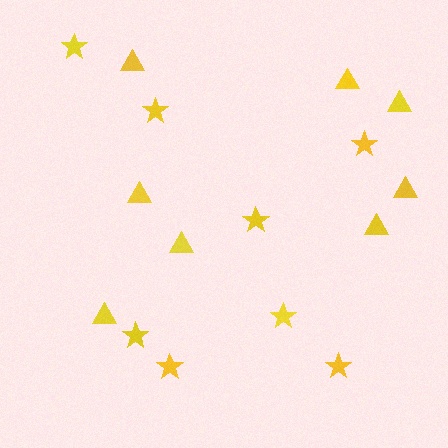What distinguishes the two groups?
There are 2 groups: one group of stars (8) and one group of triangles (8).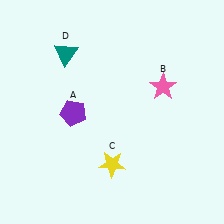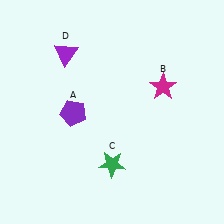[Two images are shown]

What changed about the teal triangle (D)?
In Image 1, D is teal. In Image 2, it changed to purple.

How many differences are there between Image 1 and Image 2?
There are 3 differences between the two images.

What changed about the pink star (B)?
In Image 1, B is pink. In Image 2, it changed to magenta.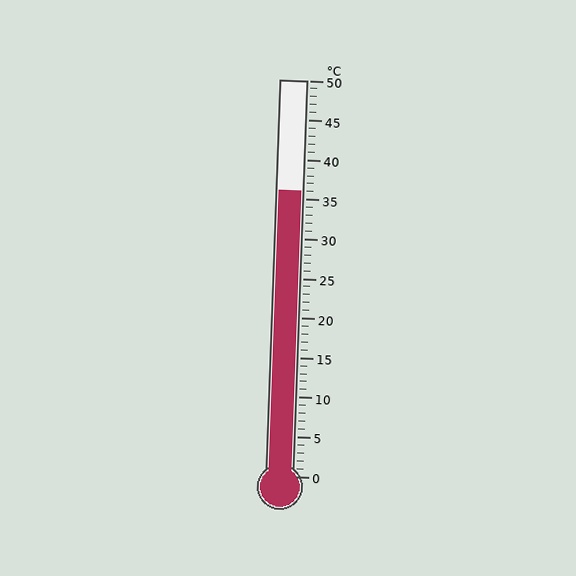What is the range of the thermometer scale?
The thermometer scale ranges from 0°C to 50°C.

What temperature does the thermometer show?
The thermometer shows approximately 36°C.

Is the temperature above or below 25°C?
The temperature is above 25°C.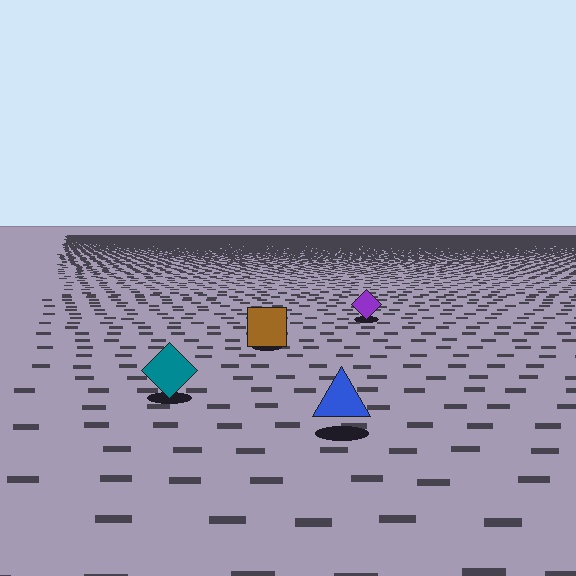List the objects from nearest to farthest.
From nearest to farthest: the blue triangle, the teal diamond, the brown square, the purple diamond.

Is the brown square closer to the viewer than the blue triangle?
No. The blue triangle is closer — you can tell from the texture gradient: the ground texture is coarser near it.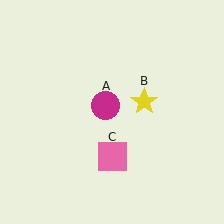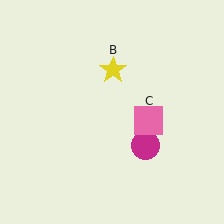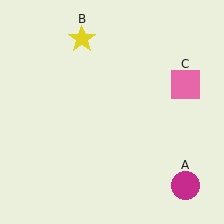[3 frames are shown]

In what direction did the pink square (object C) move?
The pink square (object C) moved up and to the right.